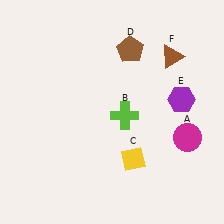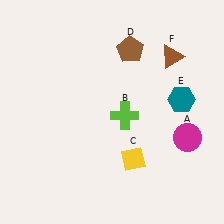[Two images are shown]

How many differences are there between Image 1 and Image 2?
There is 1 difference between the two images.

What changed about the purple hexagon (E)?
In Image 1, E is purple. In Image 2, it changed to teal.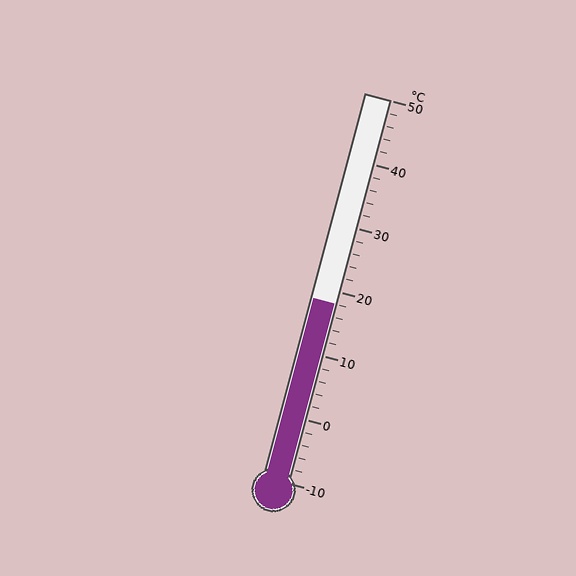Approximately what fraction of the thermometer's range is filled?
The thermometer is filled to approximately 45% of its range.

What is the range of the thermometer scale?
The thermometer scale ranges from -10°C to 50°C.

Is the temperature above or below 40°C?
The temperature is below 40°C.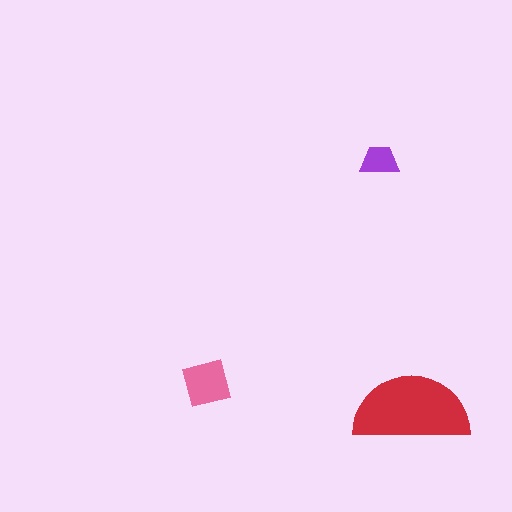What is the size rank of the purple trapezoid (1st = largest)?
3rd.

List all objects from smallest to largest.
The purple trapezoid, the pink square, the red semicircle.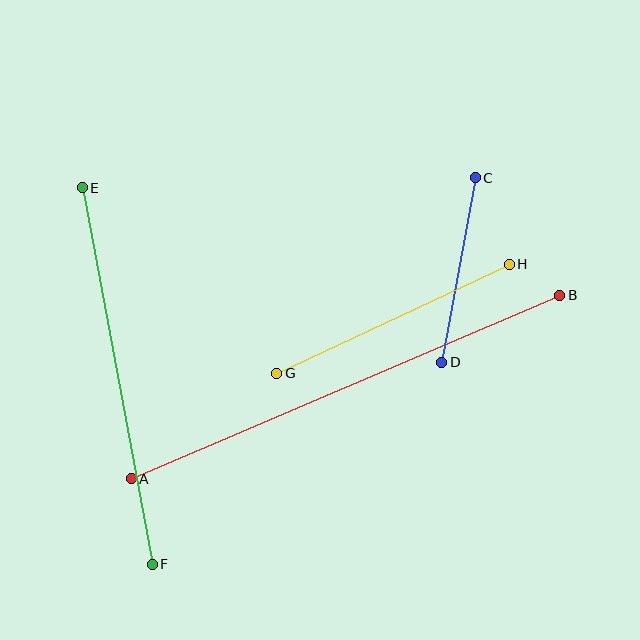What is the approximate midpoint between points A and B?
The midpoint is at approximately (345, 387) pixels.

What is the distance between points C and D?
The distance is approximately 187 pixels.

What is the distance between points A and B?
The distance is approximately 466 pixels.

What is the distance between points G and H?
The distance is approximately 256 pixels.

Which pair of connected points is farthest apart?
Points A and B are farthest apart.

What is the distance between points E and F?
The distance is approximately 383 pixels.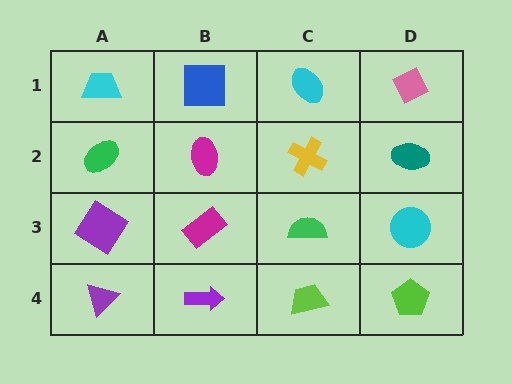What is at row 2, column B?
A magenta ellipse.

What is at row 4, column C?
A lime trapezoid.